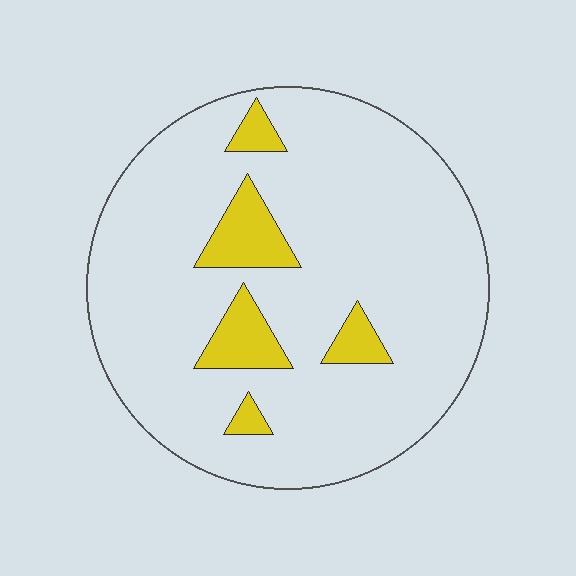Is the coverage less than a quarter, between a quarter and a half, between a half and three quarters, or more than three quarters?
Less than a quarter.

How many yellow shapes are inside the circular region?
5.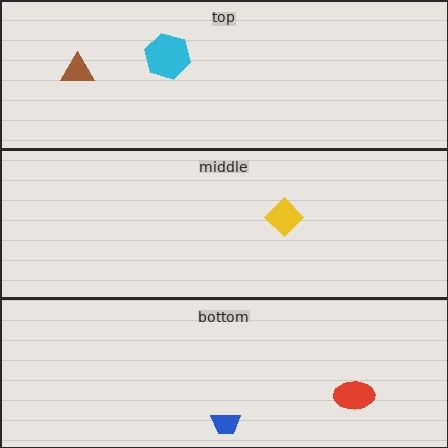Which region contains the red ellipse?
The bottom region.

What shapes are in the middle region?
The yellow diamond.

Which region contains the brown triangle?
The top region.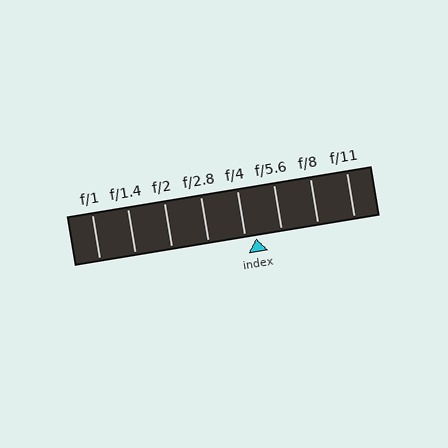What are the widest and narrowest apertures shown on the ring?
The widest aperture shown is f/1 and the narrowest is f/11.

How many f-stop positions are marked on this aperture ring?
There are 8 f-stop positions marked.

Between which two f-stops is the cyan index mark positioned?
The index mark is between f/4 and f/5.6.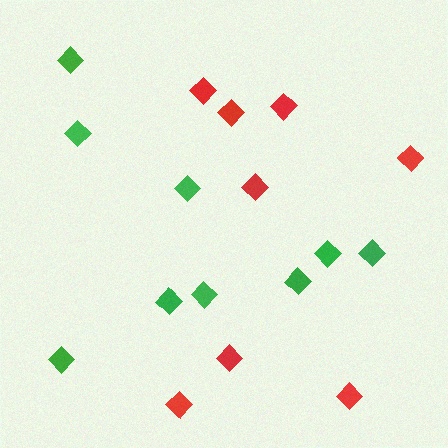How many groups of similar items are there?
There are 2 groups: one group of green diamonds (9) and one group of red diamonds (8).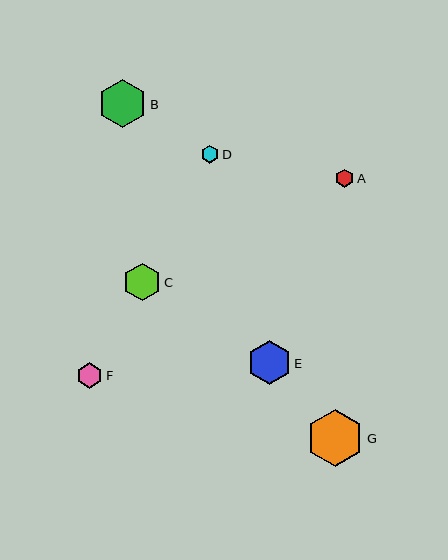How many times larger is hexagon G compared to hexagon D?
Hexagon G is approximately 3.2 times the size of hexagon D.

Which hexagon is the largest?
Hexagon G is the largest with a size of approximately 57 pixels.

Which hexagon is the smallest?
Hexagon D is the smallest with a size of approximately 18 pixels.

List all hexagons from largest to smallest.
From largest to smallest: G, B, E, C, F, A, D.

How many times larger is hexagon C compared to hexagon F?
Hexagon C is approximately 1.5 times the size of hexagon F.